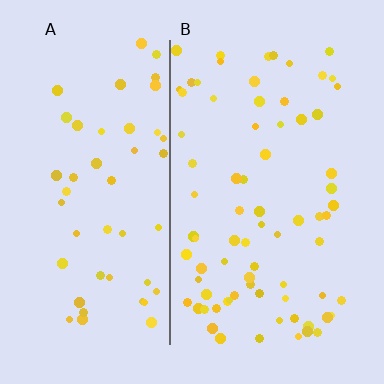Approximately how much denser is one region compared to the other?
Approximately 1.5× — region B over region A.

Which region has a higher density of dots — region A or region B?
B (the right).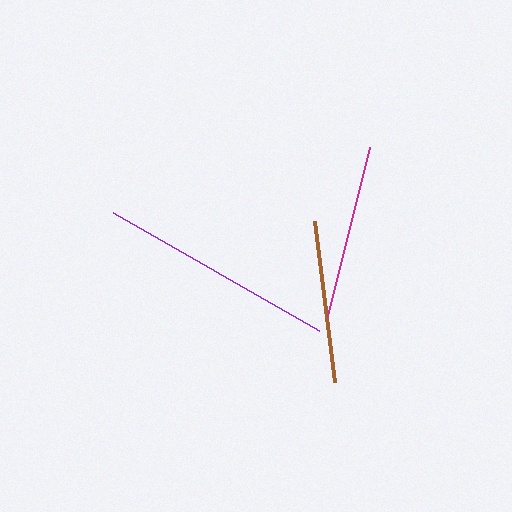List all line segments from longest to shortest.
From longest to shortest: purple, magenta, brown.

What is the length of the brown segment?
The brown segment is approximately 163 pixels long.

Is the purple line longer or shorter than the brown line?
The purple line is longer than the brown line.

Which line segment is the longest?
The purple line is the longest at approximately 237 pixels.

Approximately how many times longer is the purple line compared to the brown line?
The purple line is approximately 1.5 times the length of the brown line.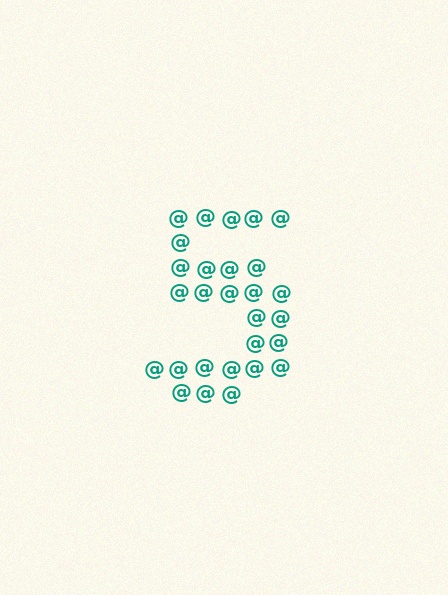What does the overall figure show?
The overall figure shows the digit 5.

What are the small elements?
The small elements are at signs.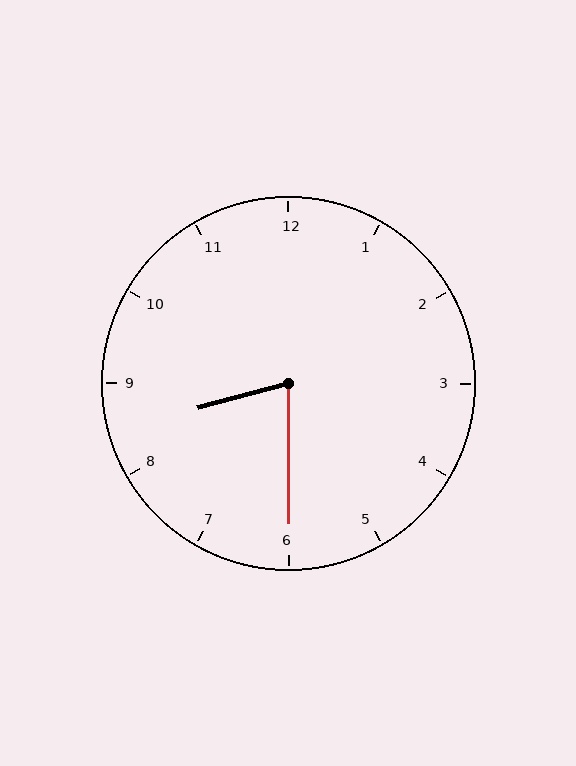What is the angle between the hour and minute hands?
Approximately 75 degrees.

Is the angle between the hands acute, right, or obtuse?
It is acute.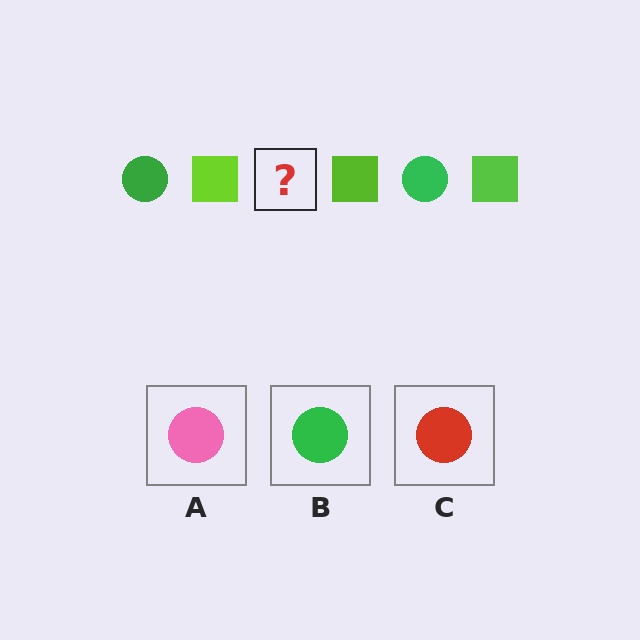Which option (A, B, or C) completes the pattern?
B.